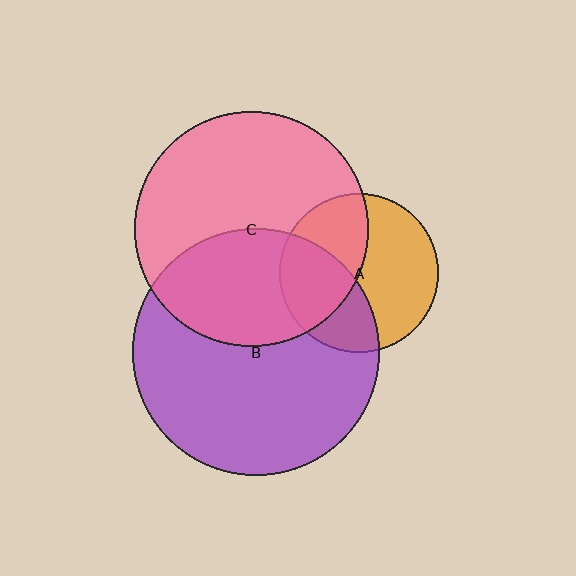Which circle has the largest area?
Circle B (purple).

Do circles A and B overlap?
Yes.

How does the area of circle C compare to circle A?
Approximately 2.2 times.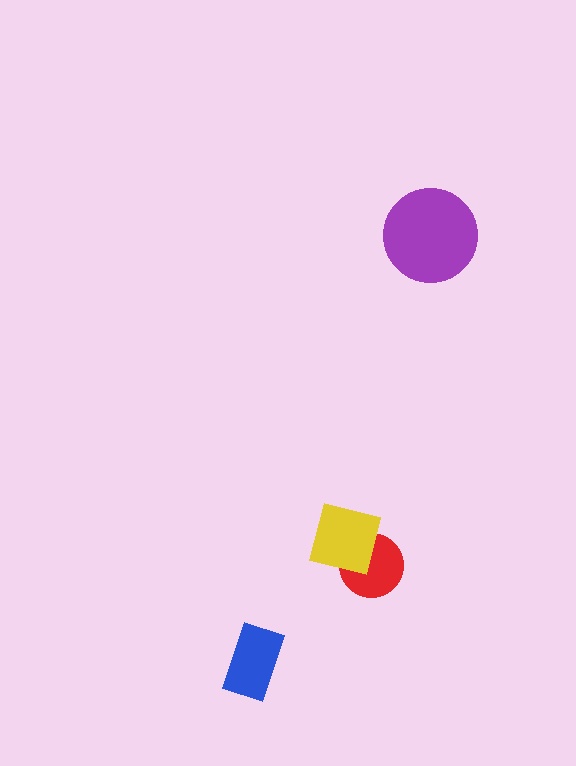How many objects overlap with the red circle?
1 object overlaps with the red circle.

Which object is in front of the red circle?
The yellow square is in front of the red circle.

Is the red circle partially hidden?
Yes, it is partially covered by another shape.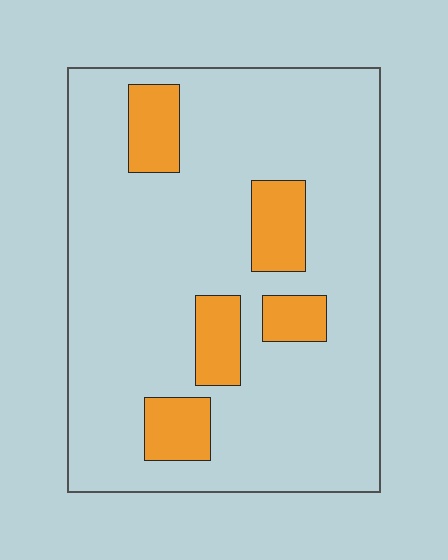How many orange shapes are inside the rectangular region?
5.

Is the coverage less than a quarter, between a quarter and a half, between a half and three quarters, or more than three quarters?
Less than a quarter.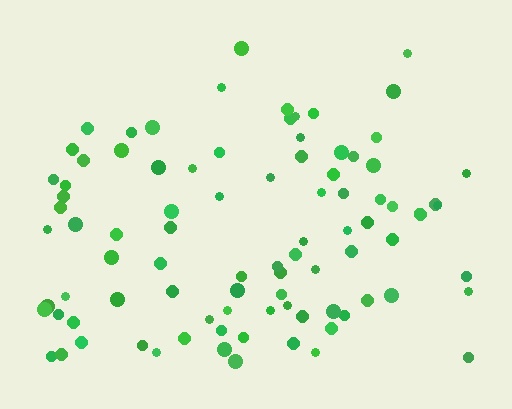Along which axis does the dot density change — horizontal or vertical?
Vertical.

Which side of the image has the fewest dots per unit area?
The top.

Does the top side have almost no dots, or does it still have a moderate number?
Still a moderate number, just noticeably fewer than the bottom.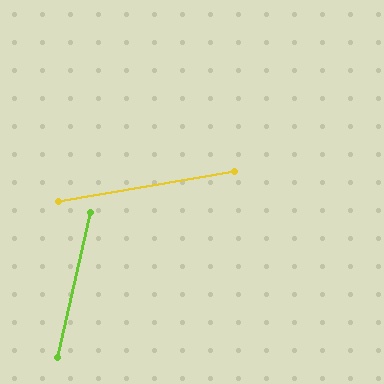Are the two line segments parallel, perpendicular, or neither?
Neither parallel nor perpendicular — they differ by about 67°.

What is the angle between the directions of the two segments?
Approximately 67 degrees.